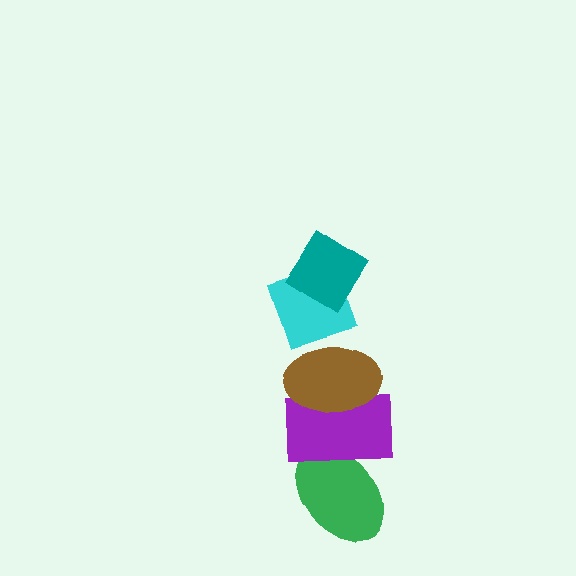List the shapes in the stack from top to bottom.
From top to bottom: the teal diamond, the cyan diamond, the brown ellipse, the purple rectangle, the green ellipse.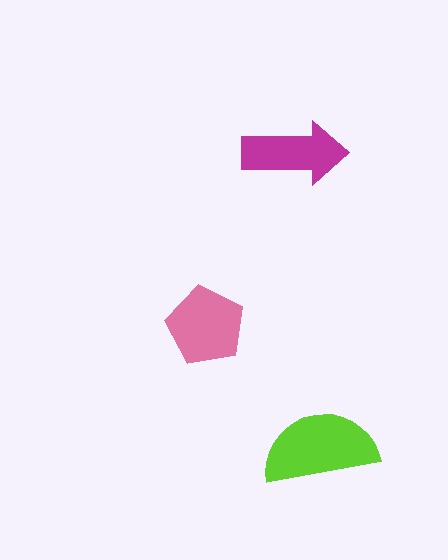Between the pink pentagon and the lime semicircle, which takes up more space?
The lime semicircle.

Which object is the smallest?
The magenta arrow.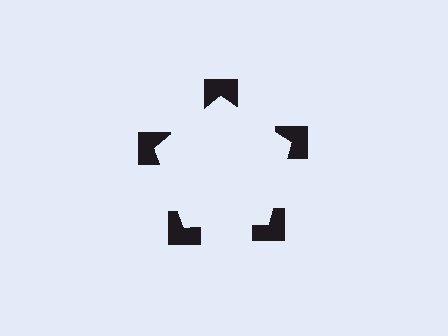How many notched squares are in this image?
There are 5 — one at each vertex of the illusory pentagon.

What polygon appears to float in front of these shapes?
An illusory pentagon — its edges are inferred from the aligned wedge cuts in the notched squares, not physically drawn.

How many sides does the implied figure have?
5 sides.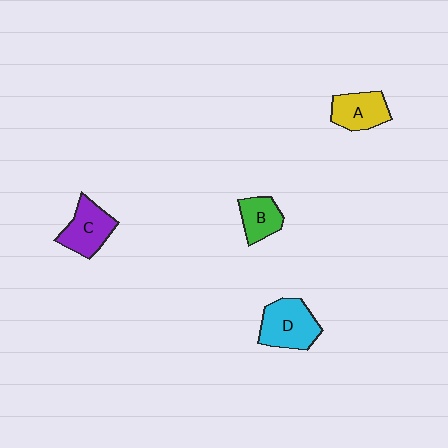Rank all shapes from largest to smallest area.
From largest to smallest: D (cyan), C (purple), A (yellow), B (green).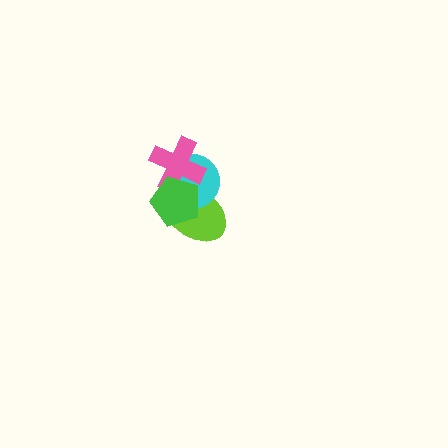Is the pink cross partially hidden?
Yes, it is partially covered by another shape.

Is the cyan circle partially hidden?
Yes, it is partially covered by another shape.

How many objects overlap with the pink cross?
3 objects overlap with the pink cross.